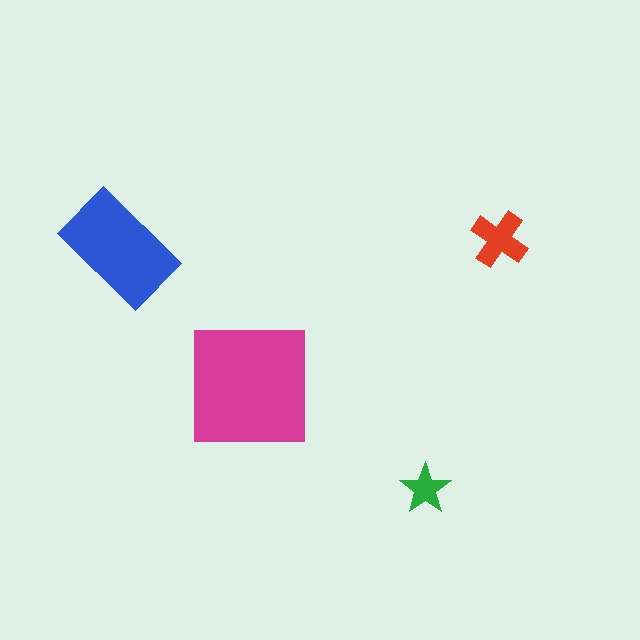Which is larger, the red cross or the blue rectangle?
The blue rectangle.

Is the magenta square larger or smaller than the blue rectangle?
Larger.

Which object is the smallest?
The green star.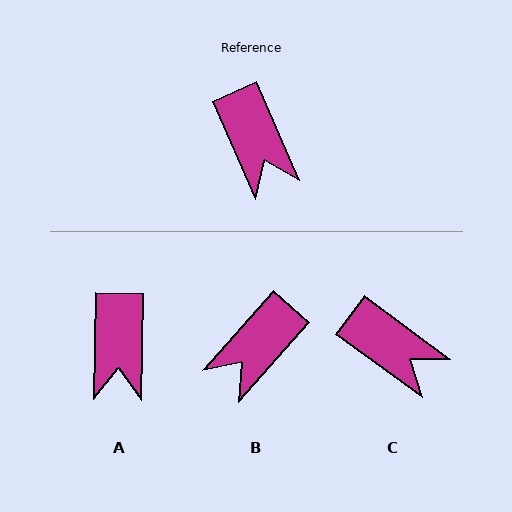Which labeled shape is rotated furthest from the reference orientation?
B, about 65 degrees away.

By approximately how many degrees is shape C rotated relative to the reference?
Approximately 30 degrees counter-clockwise.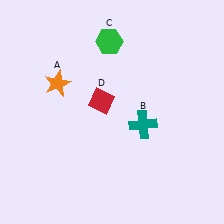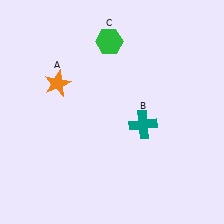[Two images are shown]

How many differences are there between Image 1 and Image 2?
There is 1 difference between the two images.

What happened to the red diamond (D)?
The red diamond (D) was removed in Image 2. It was in the top-left area of Image 1.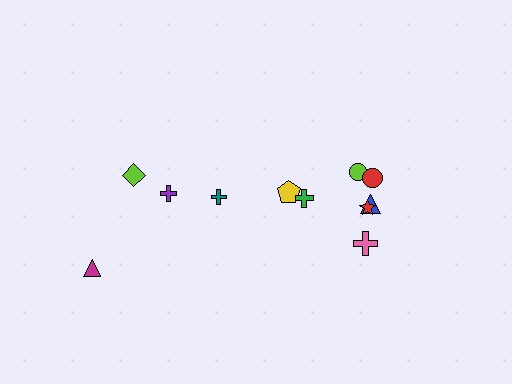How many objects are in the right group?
There are 7 objects.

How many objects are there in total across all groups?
There are 11 objects.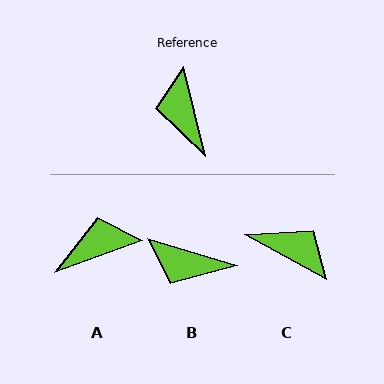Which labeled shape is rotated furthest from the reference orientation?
C, about 132 degrees away.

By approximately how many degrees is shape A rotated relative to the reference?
Approximately 83 degrees clockwise.